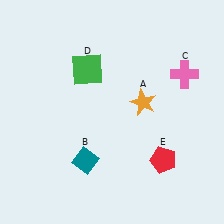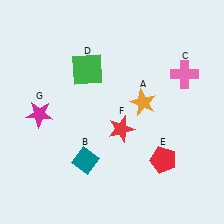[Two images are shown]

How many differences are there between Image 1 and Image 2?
There are 2 differences between the two images.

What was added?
A red star (F), a magenta star (G) were added in Image 2.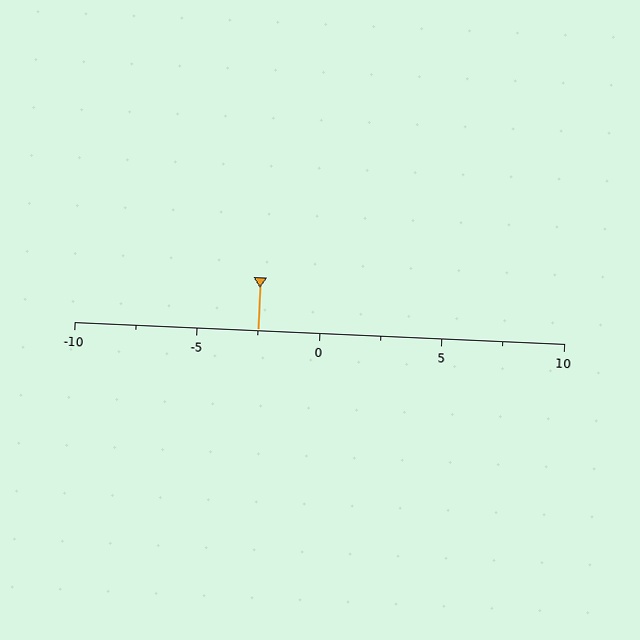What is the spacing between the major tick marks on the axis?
The major ticks are spaced 5 apart.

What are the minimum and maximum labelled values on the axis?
The axis runs from -10 to 10.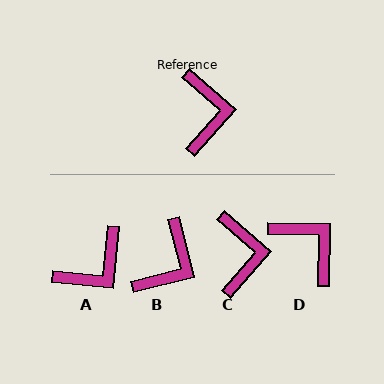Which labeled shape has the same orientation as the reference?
C.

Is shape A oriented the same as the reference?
No, it is off by about 54 degrees.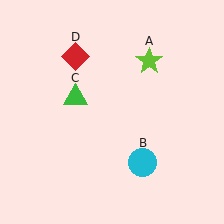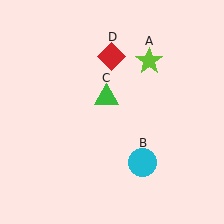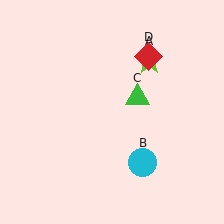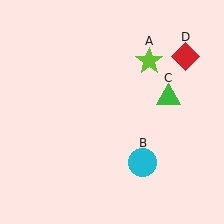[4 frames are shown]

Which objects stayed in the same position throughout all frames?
Lime star (object A) and cyan circle (object B) remained stationary.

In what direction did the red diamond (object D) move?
The red diamond (object D) moved right.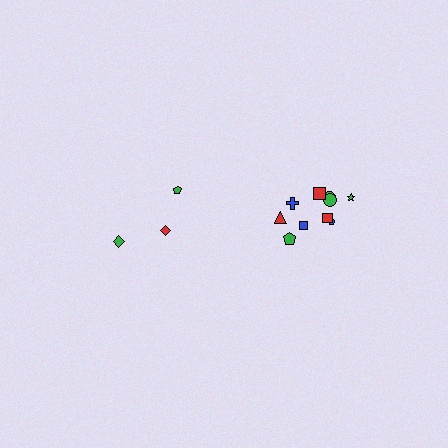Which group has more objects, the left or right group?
The right group.